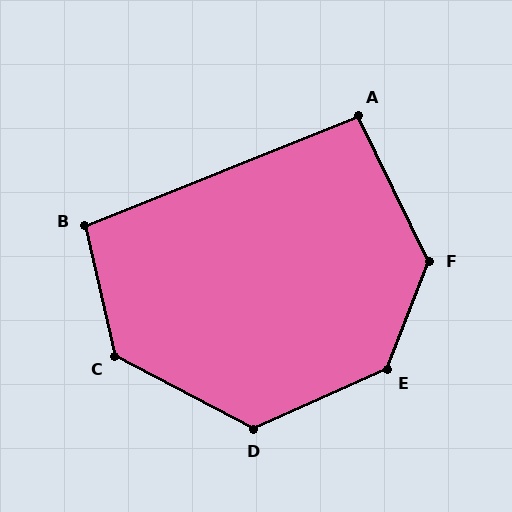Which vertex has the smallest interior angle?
A, at approximately 94 degrees.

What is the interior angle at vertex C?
Approximately 130 degrees (obtuse).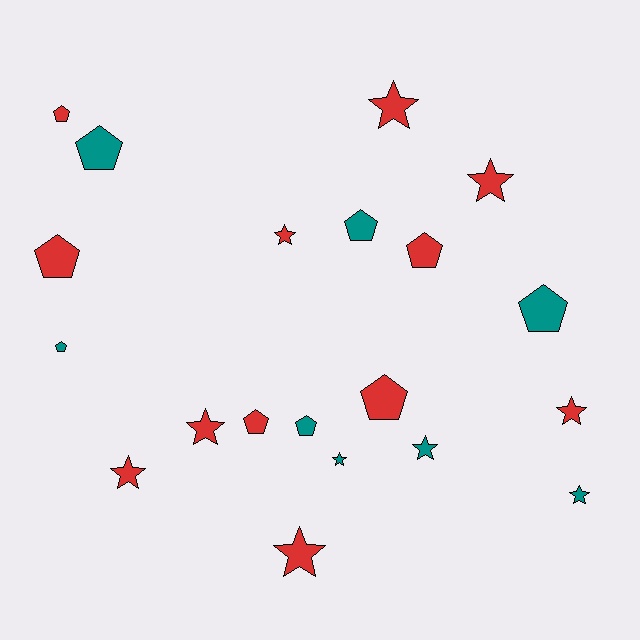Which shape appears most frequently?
Pentagon, with 10 objects.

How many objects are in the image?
There are 20 objects.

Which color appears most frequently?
Red, with 12 objects.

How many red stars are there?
There are 7 red stars.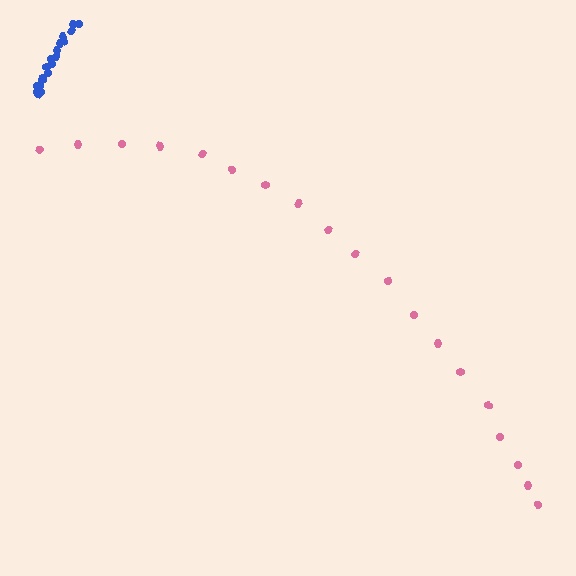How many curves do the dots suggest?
There are 2 distinct paths.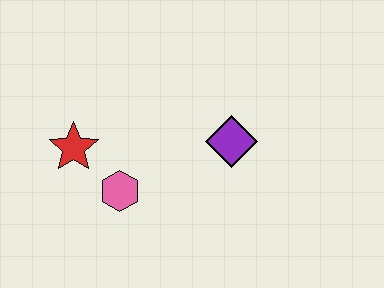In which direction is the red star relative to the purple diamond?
The red star is to the left of the purple diamond.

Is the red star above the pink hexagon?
Yes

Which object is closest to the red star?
The pink hexagon is closest to the red star.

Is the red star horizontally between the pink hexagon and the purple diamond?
No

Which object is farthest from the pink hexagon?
The purple diamond is farthest from the pink hexagon.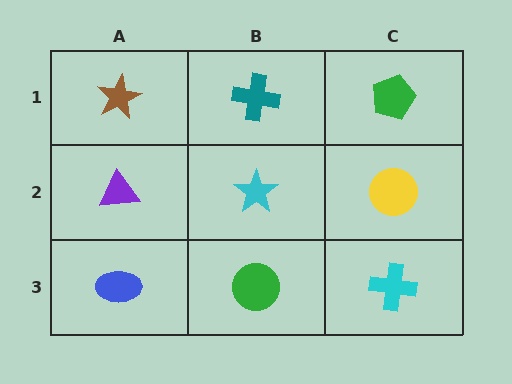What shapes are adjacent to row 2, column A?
A brown star (row 1, column A), a blue ellipse (row 3, column A), a cyan star (row 2, column B).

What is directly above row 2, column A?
A brown star.